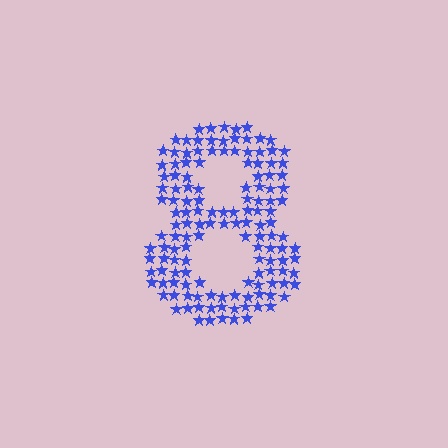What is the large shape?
The large shape is the digit 8.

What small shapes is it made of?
It is made of small stars.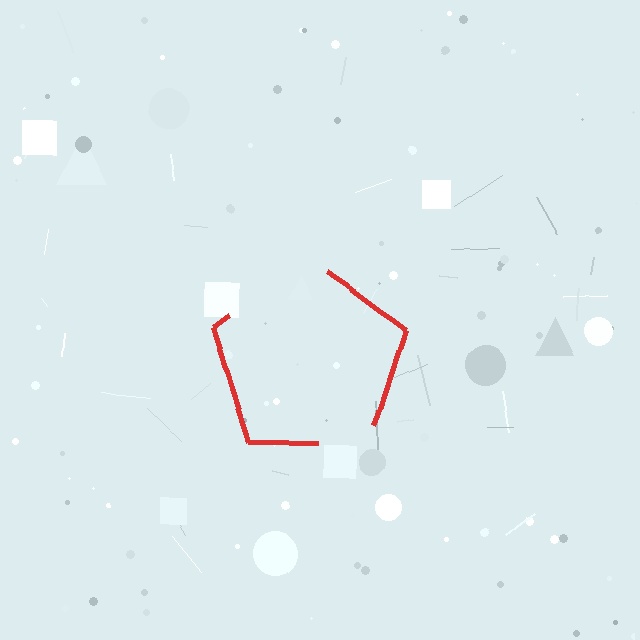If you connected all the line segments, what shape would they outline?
They would outline a pentagon.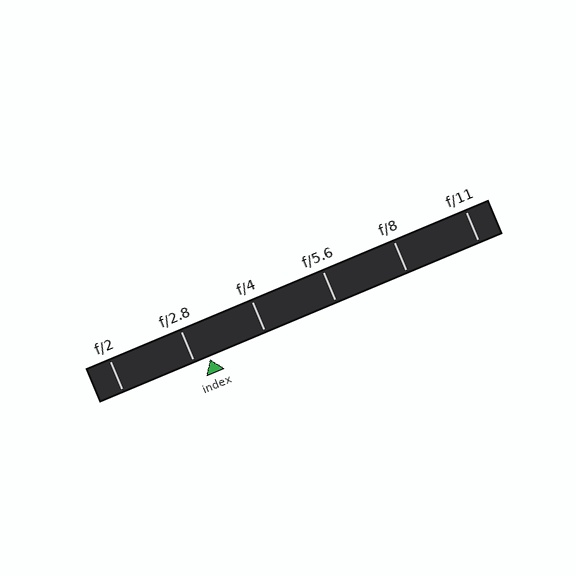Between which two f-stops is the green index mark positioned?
The index mark is between f/2.8 and f/4.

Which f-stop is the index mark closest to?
The index mark is closest to f/2.8.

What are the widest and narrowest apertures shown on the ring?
The widest aperture shown is f/2 and the narrowest is f/11.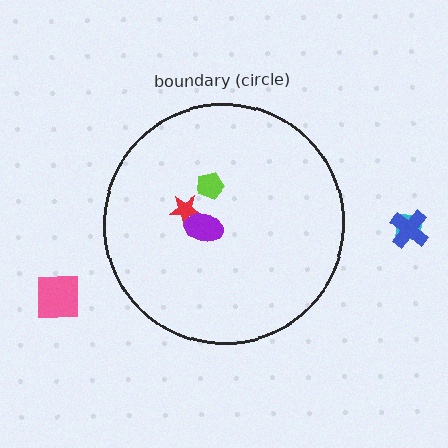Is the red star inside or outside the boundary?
Inside.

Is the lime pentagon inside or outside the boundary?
Inside.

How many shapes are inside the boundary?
3 inside, 3 outside.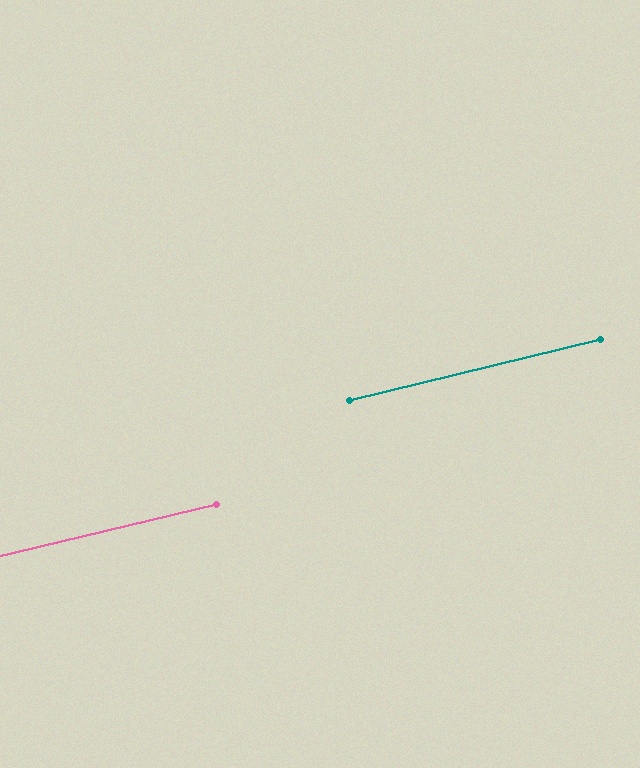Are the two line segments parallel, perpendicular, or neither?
Parallel — their directions differ by only 0.6°.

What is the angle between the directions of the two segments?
Approximately 1 degree.